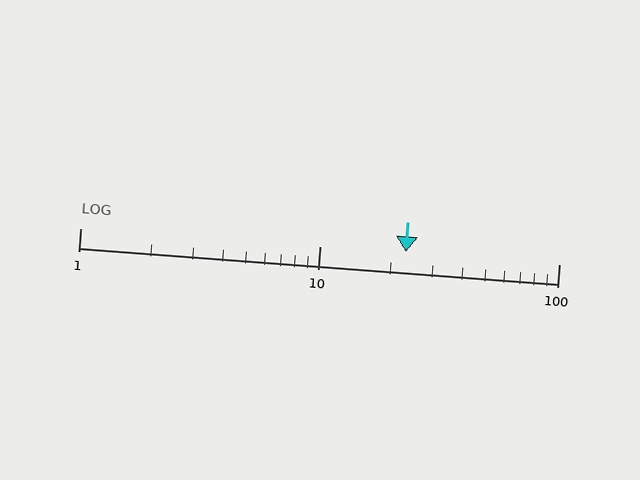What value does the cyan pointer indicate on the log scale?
The pointer indicates approximately 23.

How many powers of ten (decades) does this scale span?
The scale spans 2 decades, from 1 to 100.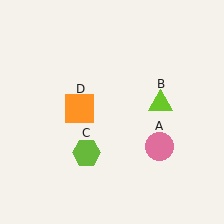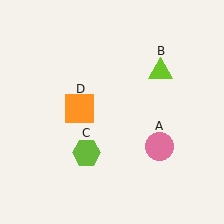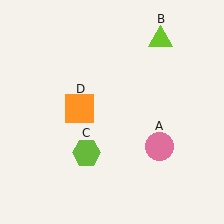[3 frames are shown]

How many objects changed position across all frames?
1 object changed position: lime triangle (object B).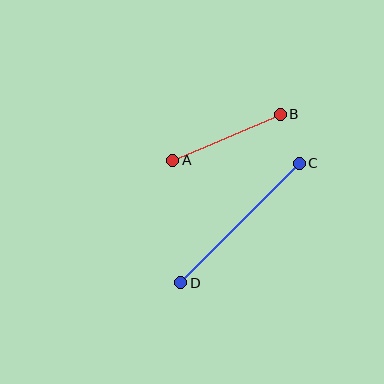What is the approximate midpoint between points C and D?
The midpoint is at approximately (240, 223) pixels.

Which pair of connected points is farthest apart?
Points C and D are farthest apart.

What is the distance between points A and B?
The distance is approximately 117 pixels.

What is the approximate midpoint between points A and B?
The midpoint is at approximately (226, 137) pixels.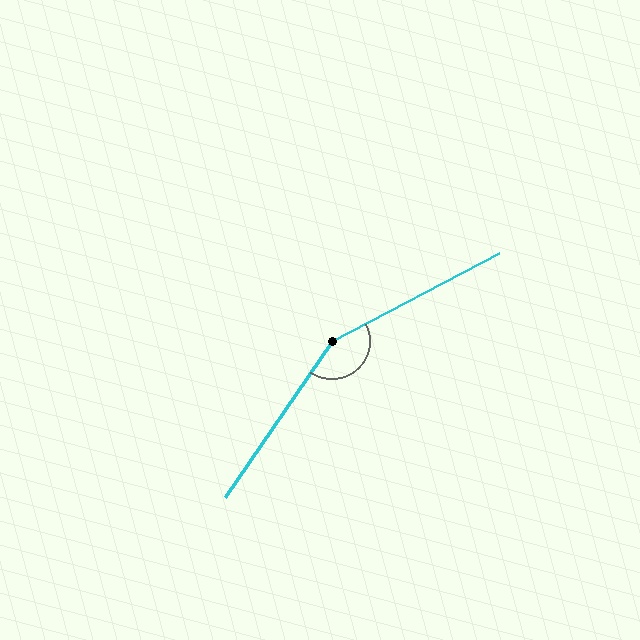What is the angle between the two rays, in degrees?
Approximately 152 degrees.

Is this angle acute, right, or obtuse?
It is obtuse.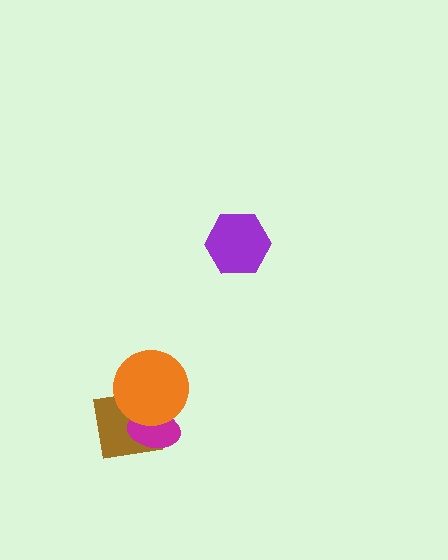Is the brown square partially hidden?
Yes, it is partially covered by another shape.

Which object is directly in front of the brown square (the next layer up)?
The magenta ellipse is directly in front of the brown square.